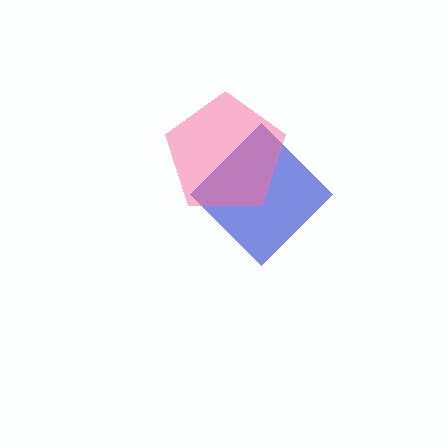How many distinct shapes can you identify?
There are 2 distinct shapes: a blue diamond, a pink pentagon.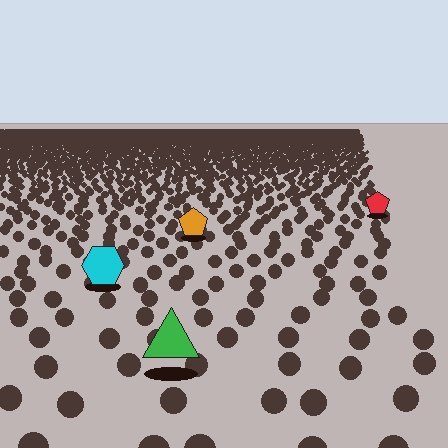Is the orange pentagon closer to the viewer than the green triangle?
No. The green triangle is closer — you can tell from the texture gradient: the ground texture is coarser near it.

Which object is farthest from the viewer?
The red pentagon is farthest from the viewer. It appears smaller and the ground texture around it is denser.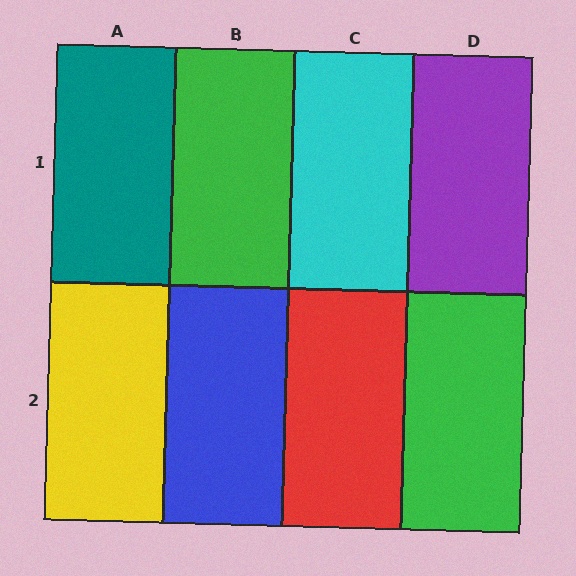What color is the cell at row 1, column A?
Teal.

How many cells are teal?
1 cell is teal.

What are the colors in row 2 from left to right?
Yellow, blue, red, green.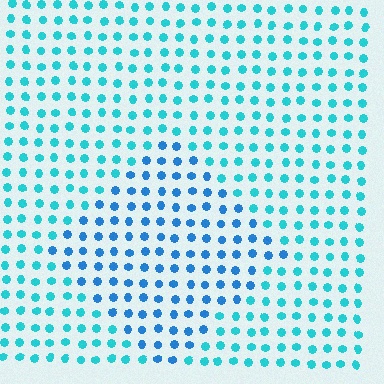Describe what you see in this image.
The image is filled with small cyan elements in a uniform arrangement. A diamond-shaped region is visible where the elements are tinted to a slightly different hue, forming a subtle color boundary.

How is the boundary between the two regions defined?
The boundary is defined purely by a slight shift in hue (about 27 degrees). Spacing, size, and orientation are identical on both sides.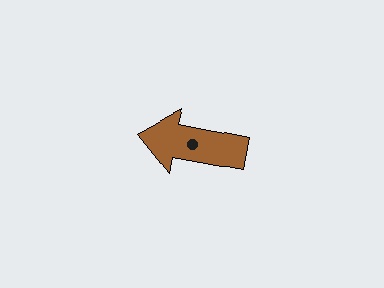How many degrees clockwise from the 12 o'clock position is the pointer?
Approximately 281 degrees.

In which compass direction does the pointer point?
West.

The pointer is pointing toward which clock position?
Roughly 9 o'clock.